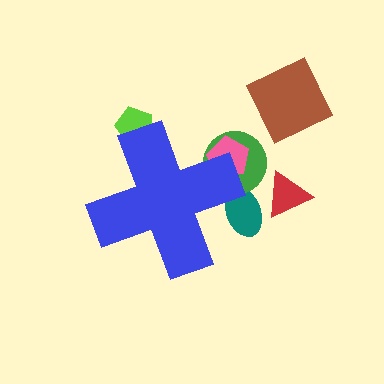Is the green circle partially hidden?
Yes, the green circle is partially hidden behind the blue cross.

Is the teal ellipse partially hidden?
Yes, the teal ellipse is partially hidden behind the blue cross.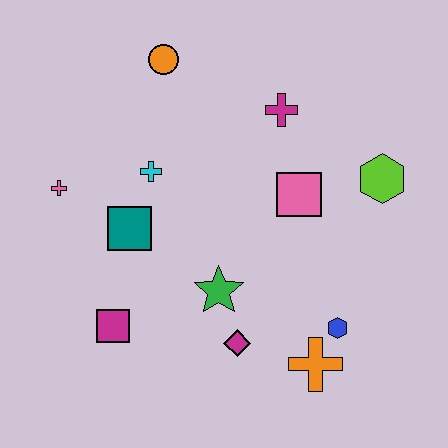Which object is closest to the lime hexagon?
The pink square is closest to the lime hexagon.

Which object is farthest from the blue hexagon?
The orange circle is farthest from the blue hexagon.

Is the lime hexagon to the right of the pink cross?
Yes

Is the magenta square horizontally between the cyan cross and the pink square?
No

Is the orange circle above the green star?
Yes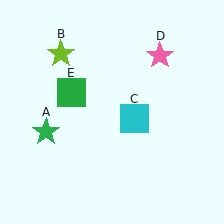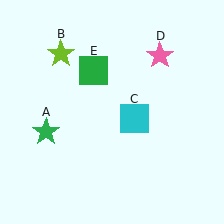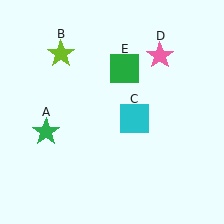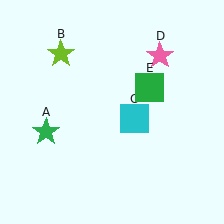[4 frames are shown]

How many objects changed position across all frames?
1 object changed position: green square (object E).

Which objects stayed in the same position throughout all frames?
Green star (object A) and lime star (object B) and cyan square (object C) and pink star (object D) remained stationary.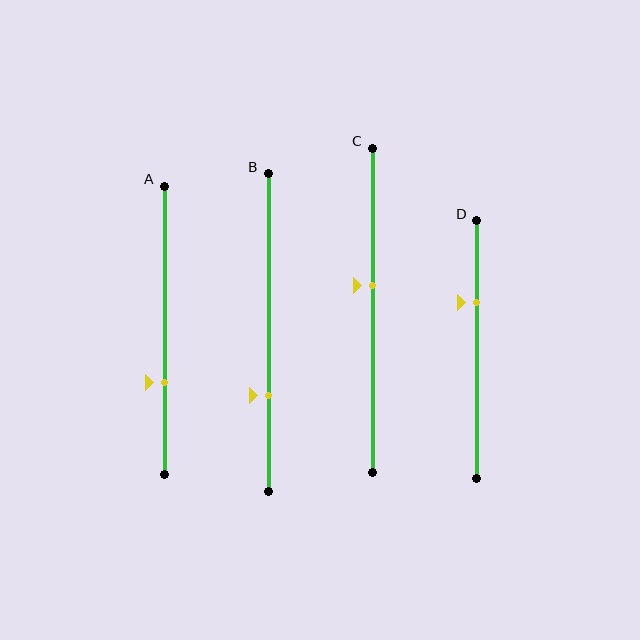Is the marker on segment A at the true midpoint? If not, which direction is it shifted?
No, the marker on segment A is shifted downward by about 18% of the segment length.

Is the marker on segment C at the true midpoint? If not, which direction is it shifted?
No, the marker on segment C is shifted upward by about 8% of the segment length.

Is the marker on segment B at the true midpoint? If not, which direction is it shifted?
No, the marker on segment B is shifted downward by about 20% of the segment length.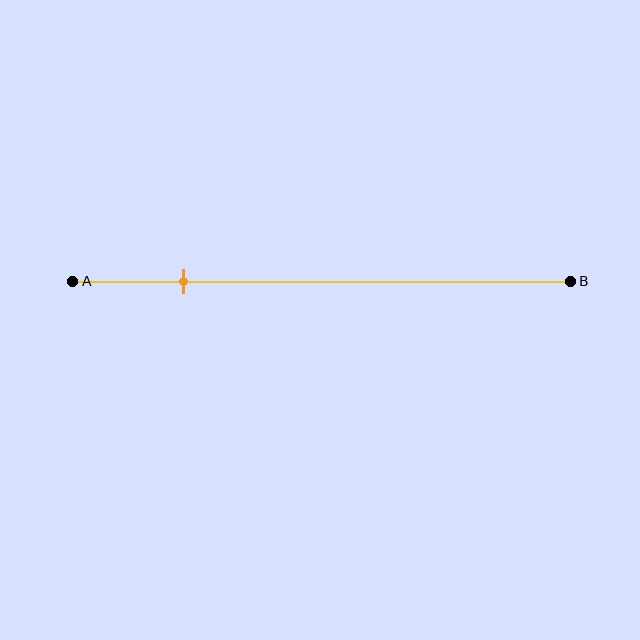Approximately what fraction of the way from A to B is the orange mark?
The orange mark is approximately 20% of the way from A to B.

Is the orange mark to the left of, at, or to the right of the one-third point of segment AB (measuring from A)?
The orange mark is to the left of the one-third point of segment AB.